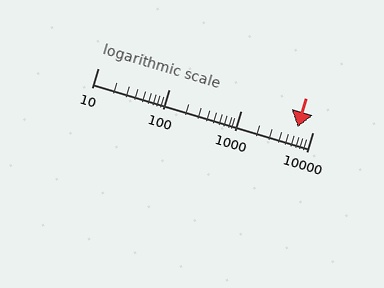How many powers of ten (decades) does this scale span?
The scale spans 3 decades, from 10 to 10000.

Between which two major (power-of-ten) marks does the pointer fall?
The pointer is between 1000 and 10000.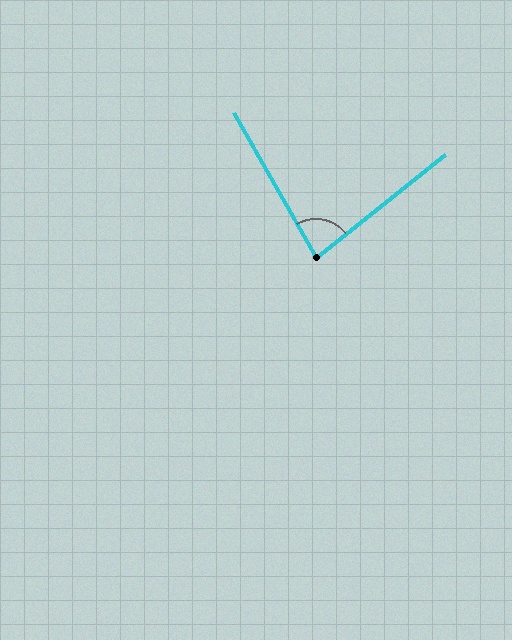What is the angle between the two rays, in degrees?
Approximately 81 degrees.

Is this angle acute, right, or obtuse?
It is acute.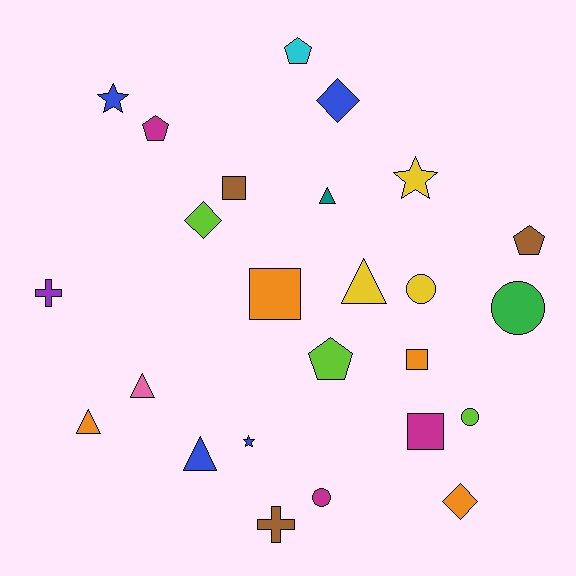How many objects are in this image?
There are 25 objects.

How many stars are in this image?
There are 3 stars.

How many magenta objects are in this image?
There are 3 magenta objects.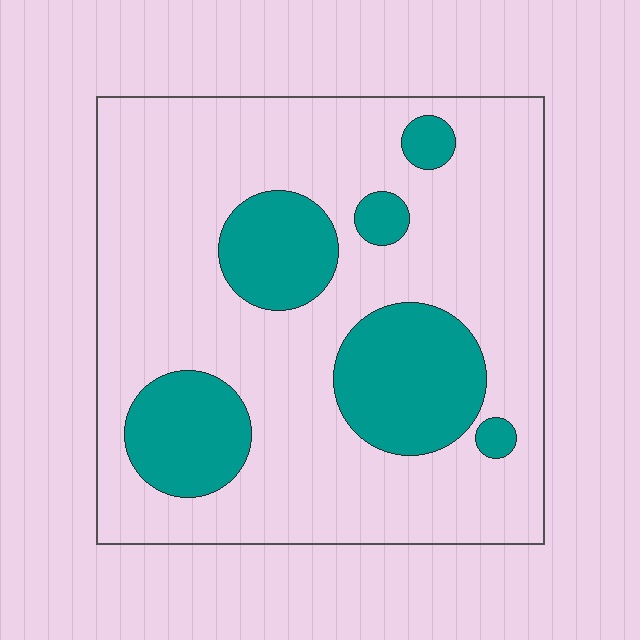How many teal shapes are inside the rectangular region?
6.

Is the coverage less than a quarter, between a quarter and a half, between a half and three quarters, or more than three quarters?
Less than a quarter.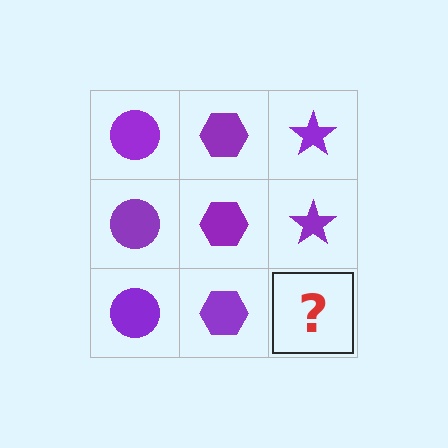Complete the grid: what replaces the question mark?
The question mark should be replaced with a purple star.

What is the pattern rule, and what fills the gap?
The rule is that each column has a consistent shape. The gap should be filled with a purple star.